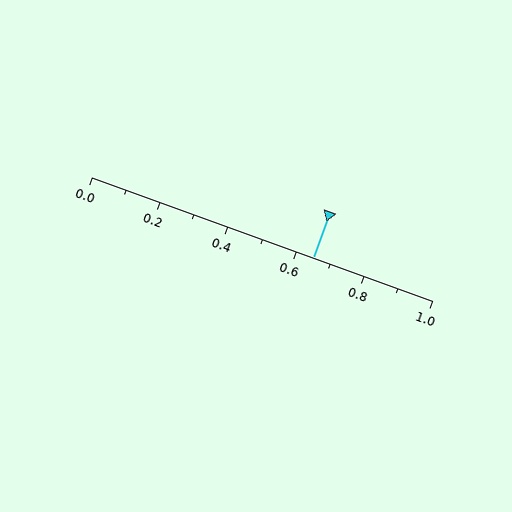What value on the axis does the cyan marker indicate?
The marker indicates approximately 0.65.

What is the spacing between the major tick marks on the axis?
The major ticks are spaced 0.2 apart.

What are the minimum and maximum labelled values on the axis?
The axis runs from 0.0 to 1.0.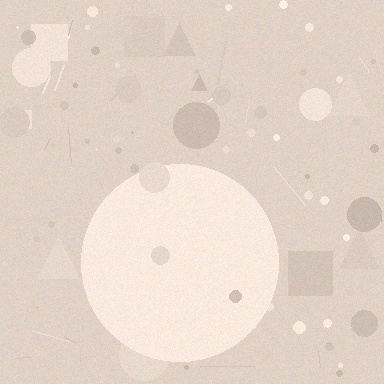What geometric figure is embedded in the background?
A circle is embedded in the background.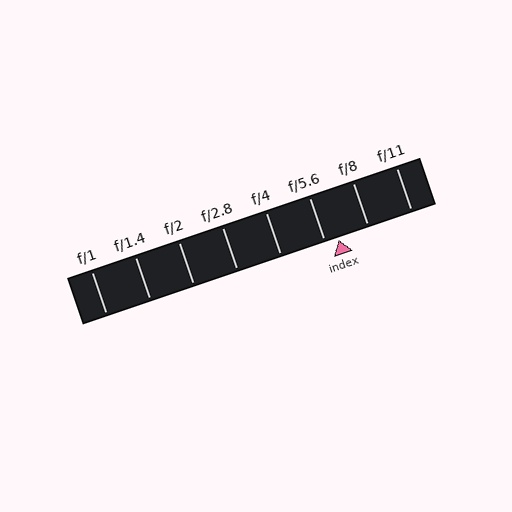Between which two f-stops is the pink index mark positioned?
The index mark is between f/5.6 and f/8.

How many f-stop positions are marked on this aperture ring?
There are 8 f-stop positions marked.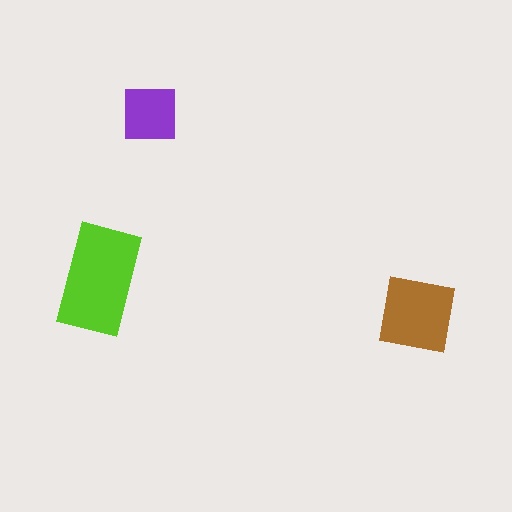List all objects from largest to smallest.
The lime rectangle, the brown square, the purple square.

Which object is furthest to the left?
The lime rectangle is leftmost.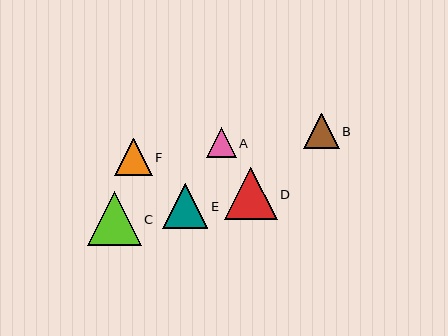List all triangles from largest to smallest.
From largest to smallest: C, D, E, F, B, A.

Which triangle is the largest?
Triangle C is the largest with a size of approximately 54 pixels.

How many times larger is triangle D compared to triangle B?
Triangle D is approximately 1.5 times the size of triangle B.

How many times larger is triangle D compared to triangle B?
Triangle D is approximately 1.5 times the size of triangle B.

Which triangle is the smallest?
Triangle A is the smallest with a size of approximately 30 pixels.